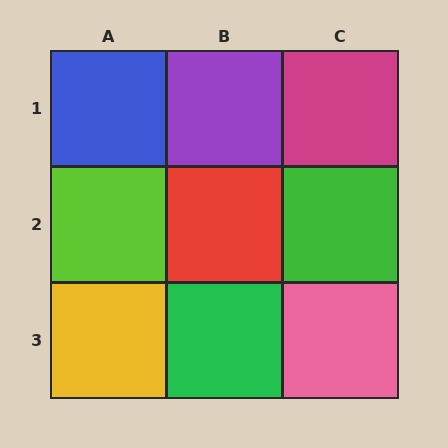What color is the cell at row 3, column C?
Pink.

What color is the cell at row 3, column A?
Yellow.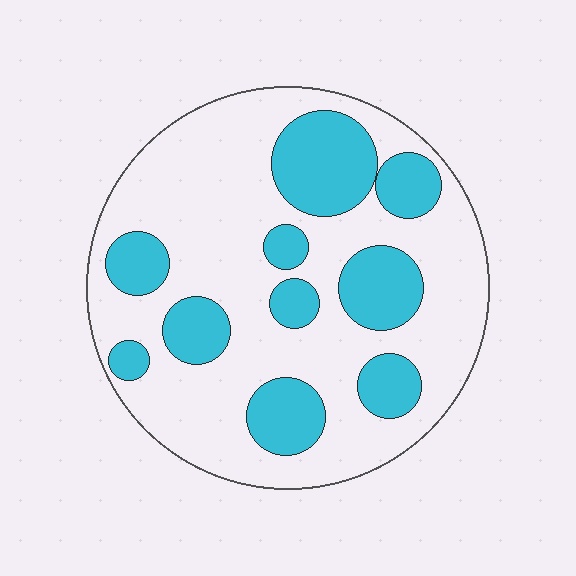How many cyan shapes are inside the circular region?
10.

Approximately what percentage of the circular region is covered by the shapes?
Approximately 30%.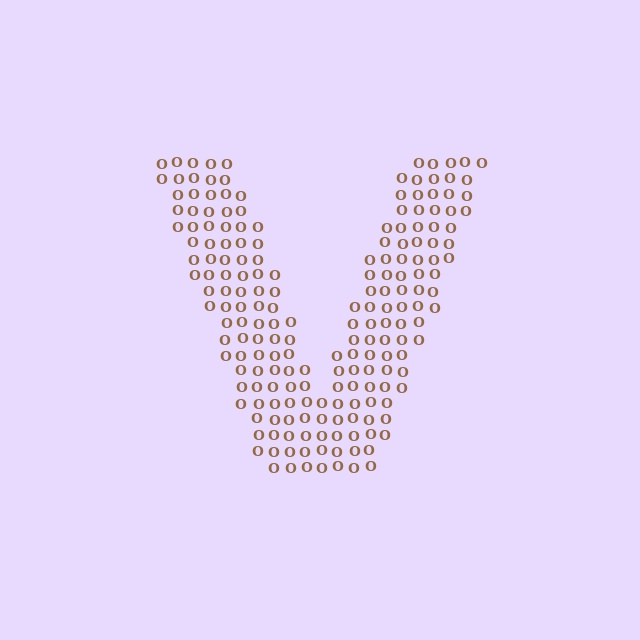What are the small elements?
The small elements are letter O's.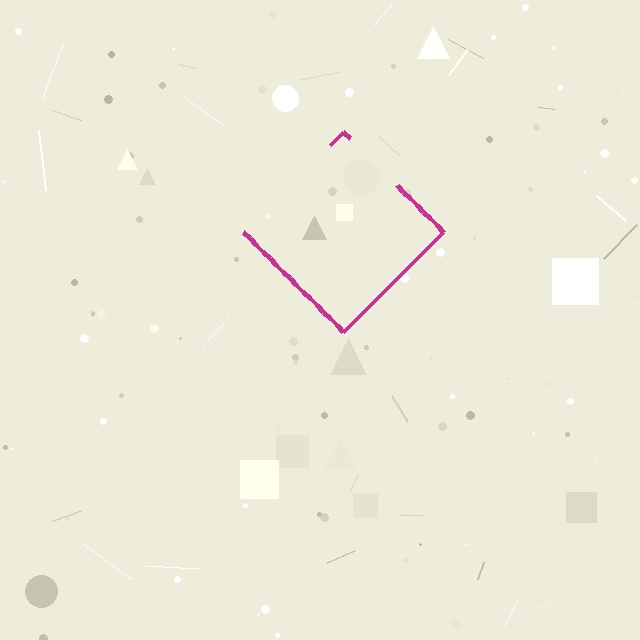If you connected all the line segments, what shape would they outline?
They would outline a diamond.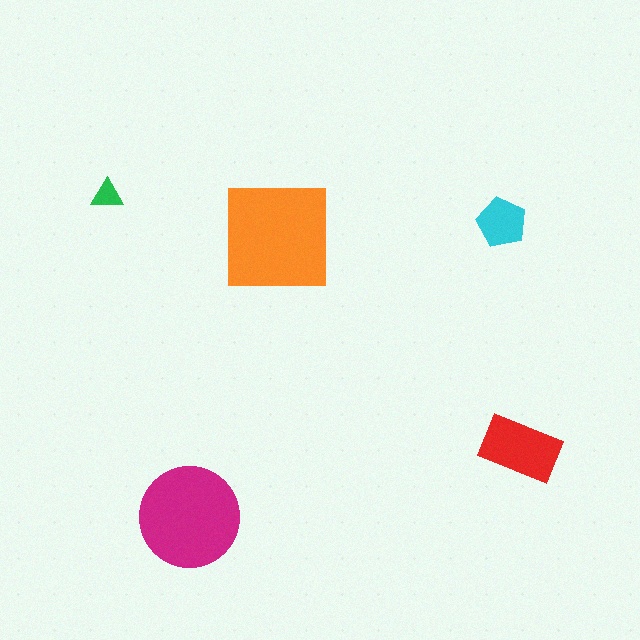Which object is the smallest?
The green triangle.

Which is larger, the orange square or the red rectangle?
The orange square.